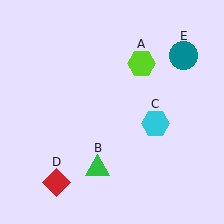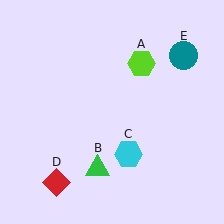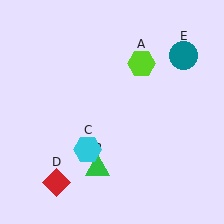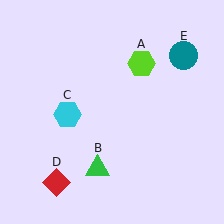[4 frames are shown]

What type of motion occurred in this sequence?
The cyan hexagon (object C) rotated clockwise around the center of the scene.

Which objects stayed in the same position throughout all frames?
Lime hexagon (object A) and green triangle (object B) and red diamond (object D) and teal circle (object E) remained stationary.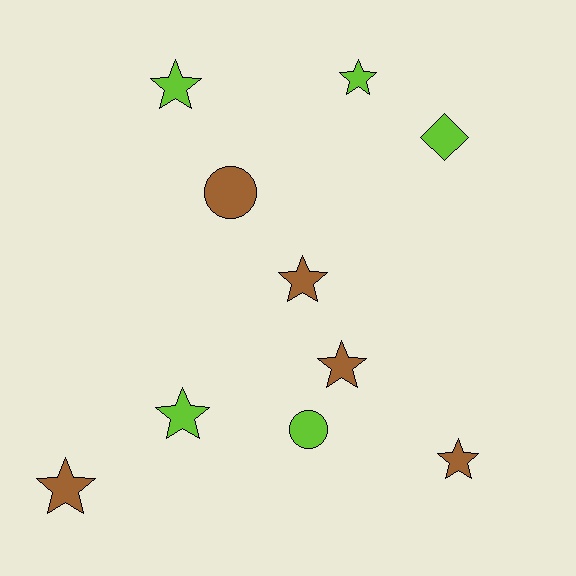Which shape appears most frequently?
Star, with 7 objects.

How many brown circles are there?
There is 1 brown circle.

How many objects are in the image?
There are 10 objects.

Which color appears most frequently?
Lime, with 5 objects.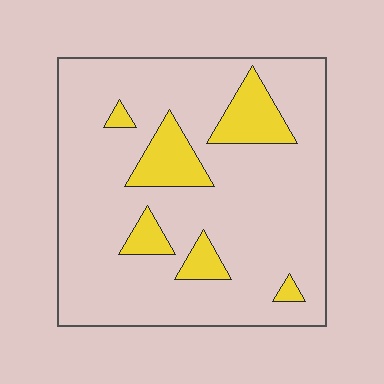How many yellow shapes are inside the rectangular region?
6.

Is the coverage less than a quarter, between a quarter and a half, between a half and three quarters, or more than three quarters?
Less than a quarter.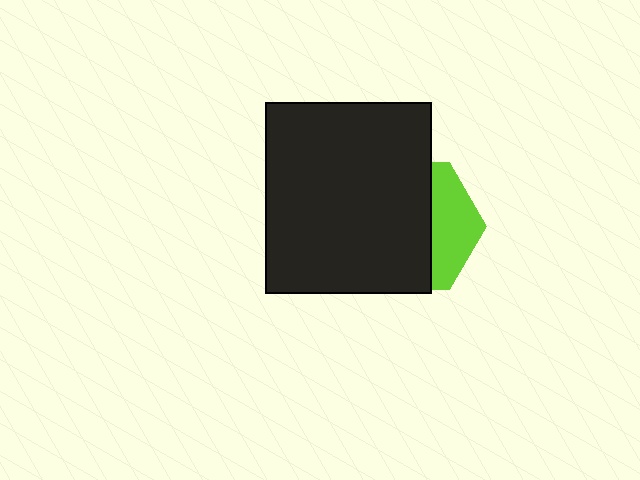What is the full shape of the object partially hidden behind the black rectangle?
The partially hidden object is a lime hexagon.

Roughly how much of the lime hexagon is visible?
A small part of it is visible (roughly 33%).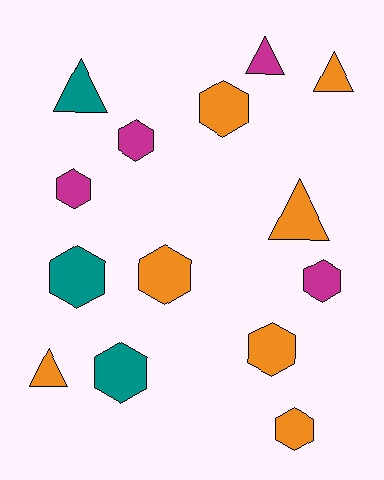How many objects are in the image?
There are 14 objects.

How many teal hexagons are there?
There are 2 teal hexagons.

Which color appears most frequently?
Orange, with 7 objects.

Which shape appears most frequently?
Hexagon, with 9 objects.